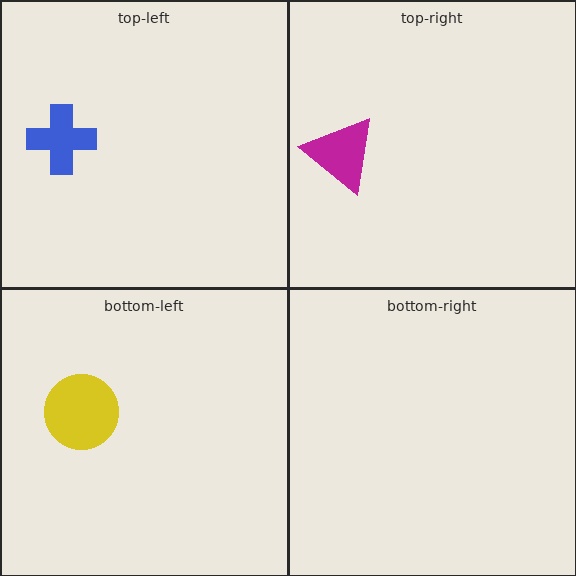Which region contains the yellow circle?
The bottom-left region.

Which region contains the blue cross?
The top-left region.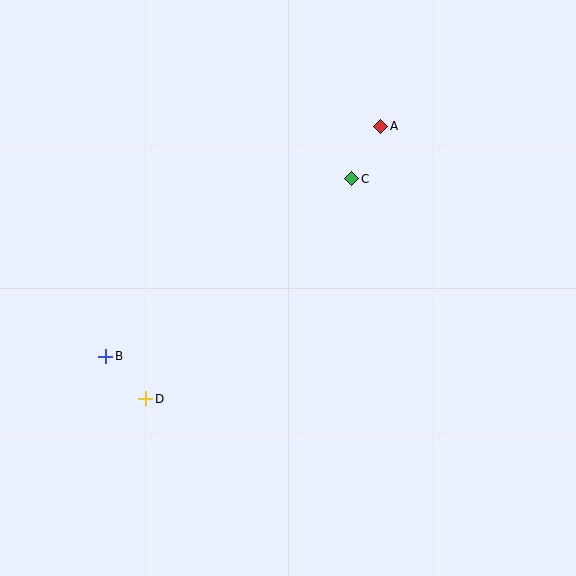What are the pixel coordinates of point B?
Point B is at (106, 357).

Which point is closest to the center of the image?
Point C at (352, 179) is closest to the center.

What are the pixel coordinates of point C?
Point C is at (352, 179).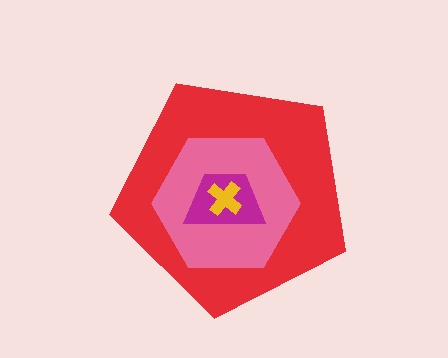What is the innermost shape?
The yellow cross.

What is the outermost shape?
The red pentagon.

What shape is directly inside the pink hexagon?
The magenta trapezoid.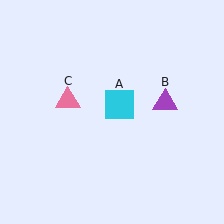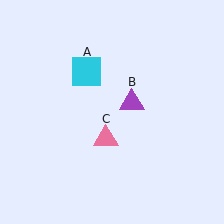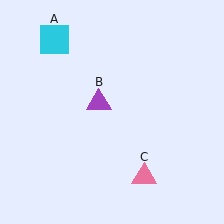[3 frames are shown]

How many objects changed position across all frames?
3 objects changed position: cyan square (object A), purple triangle (object B), pink triangle (object C).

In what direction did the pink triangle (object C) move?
The pink triangle (object C) moved down and to the right.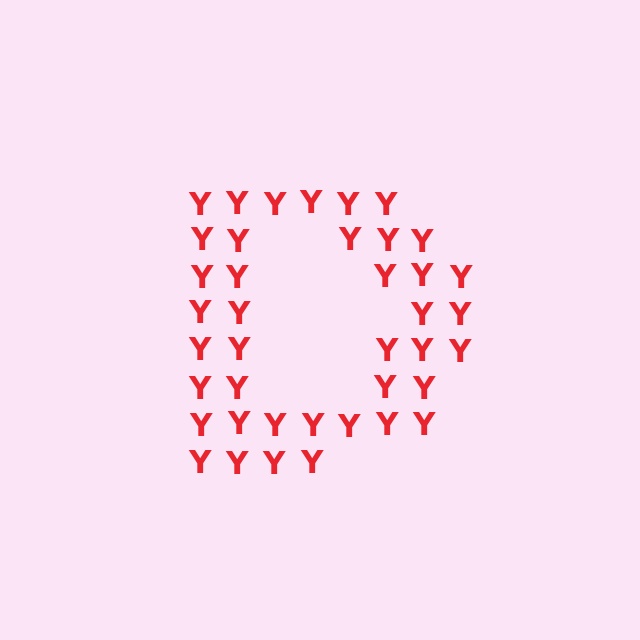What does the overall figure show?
The overall figure shows the letter D.